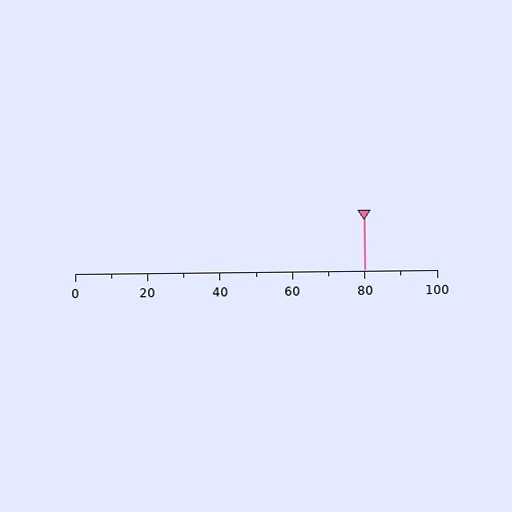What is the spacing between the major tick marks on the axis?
The major ticks are spaced 20 apart.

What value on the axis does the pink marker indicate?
The marker indicates approximately 80.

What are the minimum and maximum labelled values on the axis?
The axis runs from 0 to 100.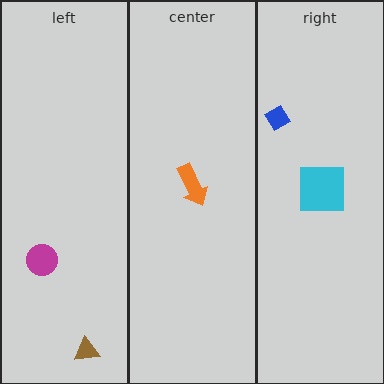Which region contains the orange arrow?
The center region.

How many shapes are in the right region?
2.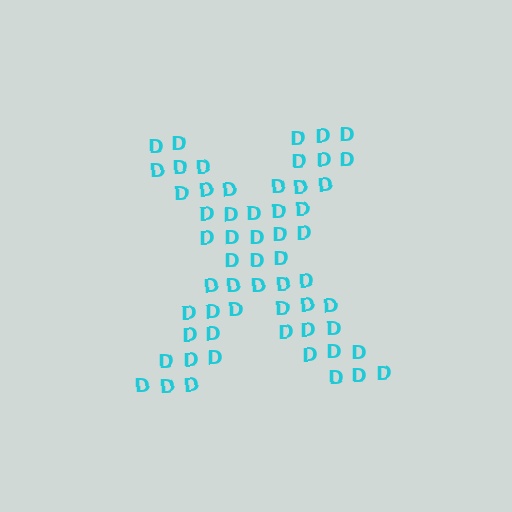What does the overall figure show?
The overall figure shows the letter X.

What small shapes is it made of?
It is made of small letter D's.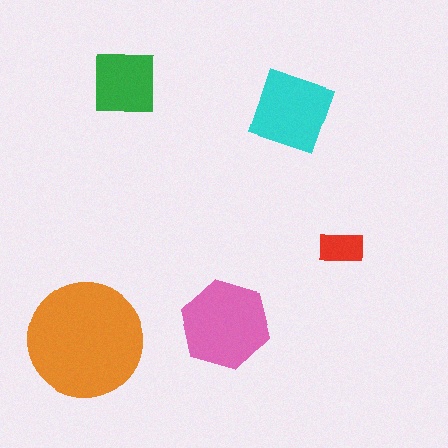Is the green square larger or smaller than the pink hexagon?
Smaller.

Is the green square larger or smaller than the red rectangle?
Larger.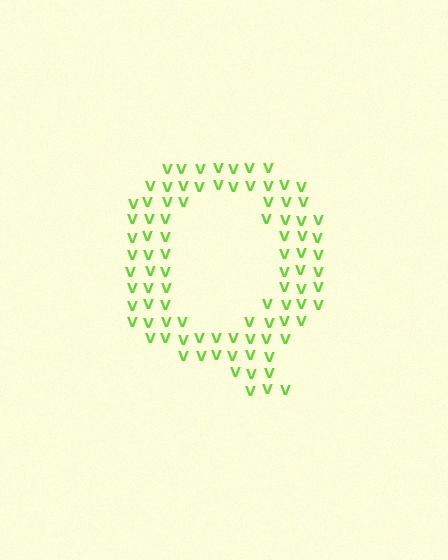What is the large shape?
The large shape is the letter Q.